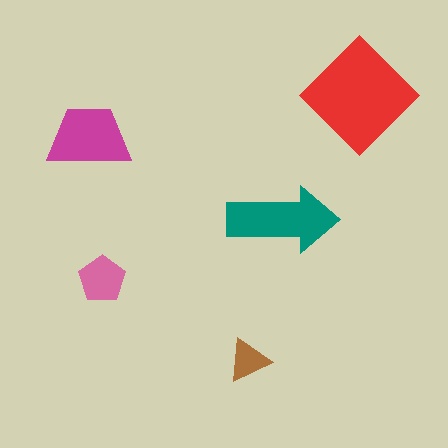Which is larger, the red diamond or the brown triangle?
The red diamond.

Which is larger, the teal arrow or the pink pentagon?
The teal arrow.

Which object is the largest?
The red diamond.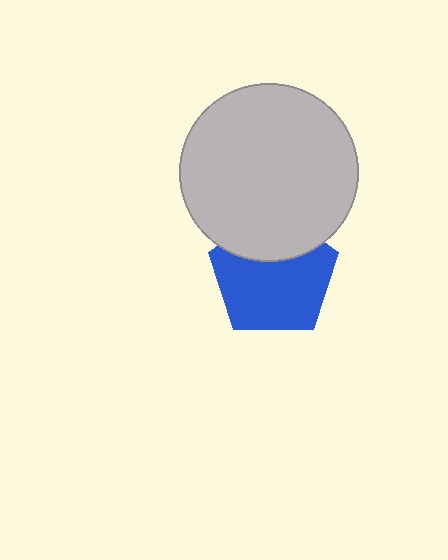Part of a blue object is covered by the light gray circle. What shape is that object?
It is a pentagon.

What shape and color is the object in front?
The object in front is a light gray circle.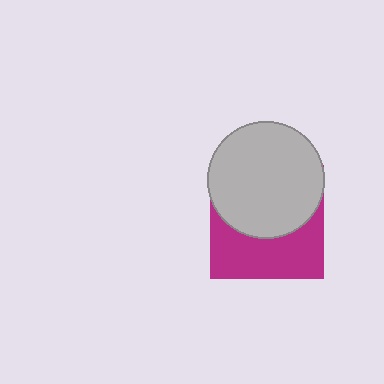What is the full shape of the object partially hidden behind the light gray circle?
The partially hidden object is a magenta square.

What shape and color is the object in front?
The object in front is a light gray circle.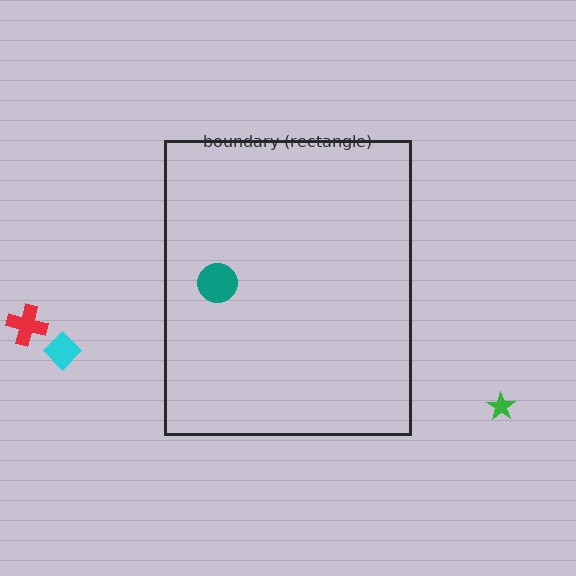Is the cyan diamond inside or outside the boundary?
Outside.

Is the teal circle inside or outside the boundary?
Inside.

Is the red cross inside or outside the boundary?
Outside.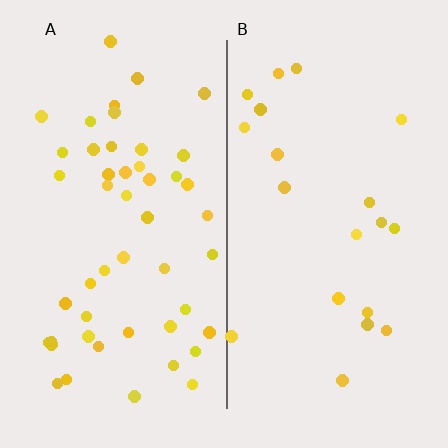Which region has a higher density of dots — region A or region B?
A (the left).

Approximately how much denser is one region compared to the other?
Approximately 2.4× — region A over region B.